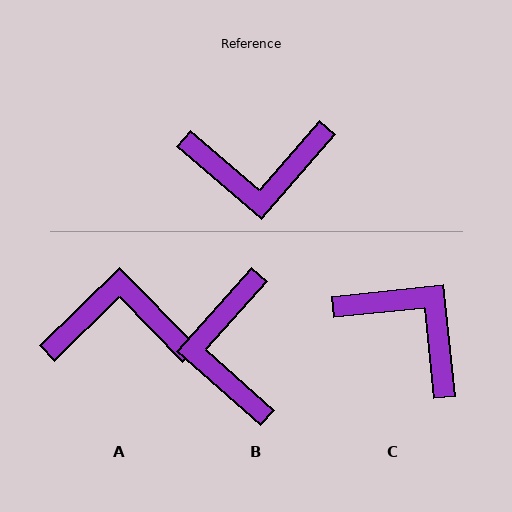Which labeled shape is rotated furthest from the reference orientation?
A, about 175 degrees away.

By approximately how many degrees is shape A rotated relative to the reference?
Approximately 175 degrees counter-clockwise.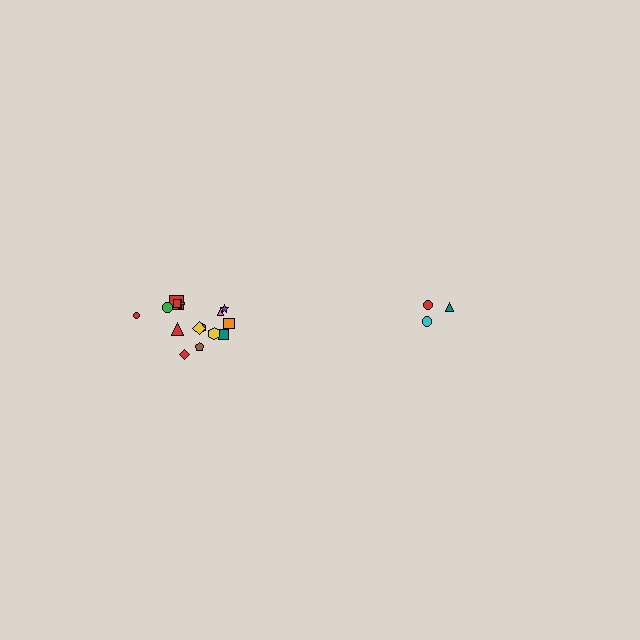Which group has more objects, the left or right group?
The left group.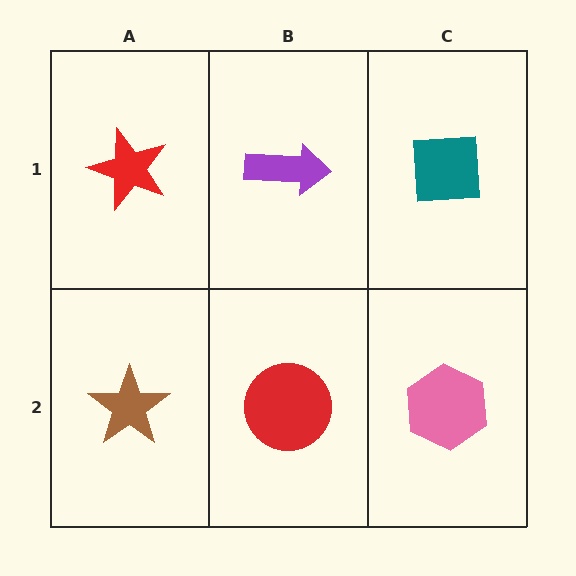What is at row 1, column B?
A purple arrow.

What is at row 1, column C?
A teal square.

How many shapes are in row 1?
3 shapes.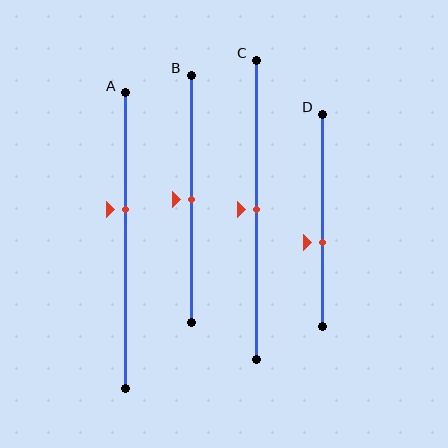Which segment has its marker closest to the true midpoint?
Segment B has its marker closest to the true midpoint.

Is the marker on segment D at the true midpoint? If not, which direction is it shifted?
No, the marker on segment D is shifted downward by about 10% of the segment length.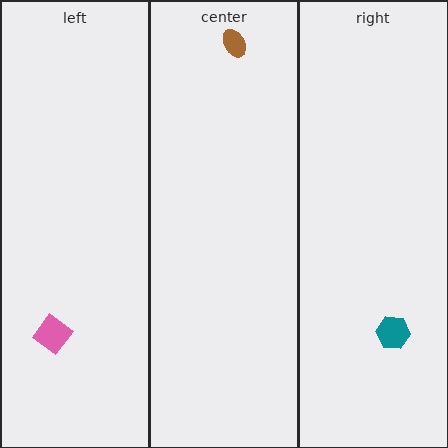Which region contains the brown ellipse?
The center region.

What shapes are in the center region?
The brown ellipse.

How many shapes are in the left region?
1.